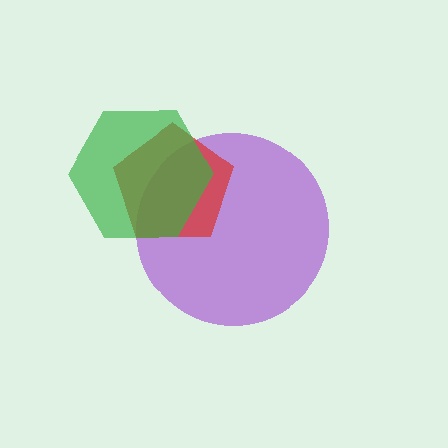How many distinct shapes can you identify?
There are 3 distinct shapes: a purple circle, a red pentagon, a green hexagon.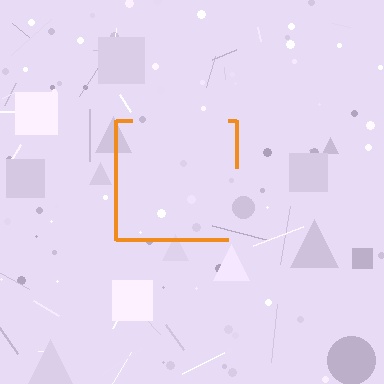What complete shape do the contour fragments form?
The contour fragments form a square.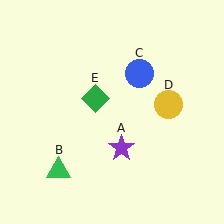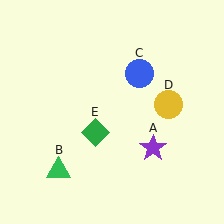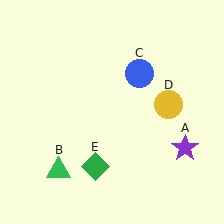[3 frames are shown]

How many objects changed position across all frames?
2 objects changed position: purple star (object A), green diamond (object E).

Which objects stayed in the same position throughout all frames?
Green triangle (object B) and blue circle (object C) and yellow circle (object D) remained stationary.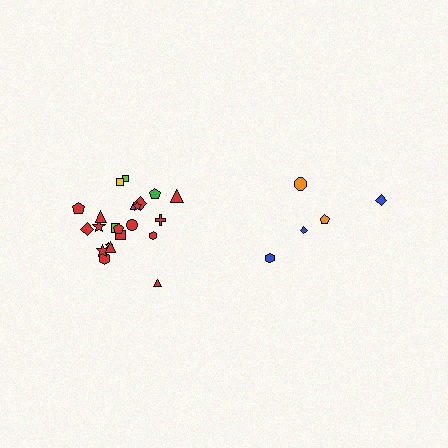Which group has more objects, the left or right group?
The left group.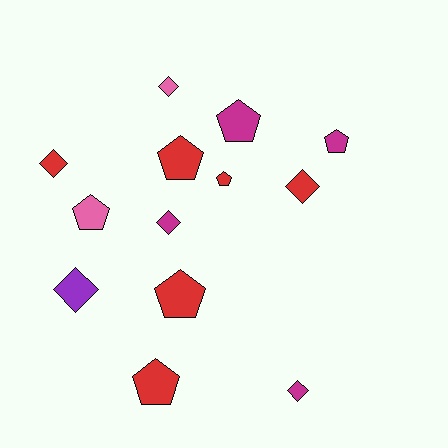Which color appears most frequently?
Red, with 6 objects.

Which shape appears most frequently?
Pentagon, with 7 objects.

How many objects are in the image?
There are 13 objects.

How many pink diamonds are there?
There is 1 pink diamond.